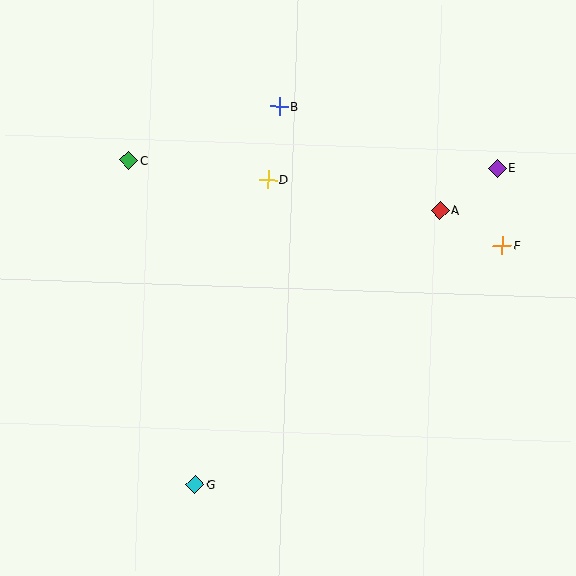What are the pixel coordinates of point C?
Point C is at (129, 160).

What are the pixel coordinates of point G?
Point G is at (195, 484).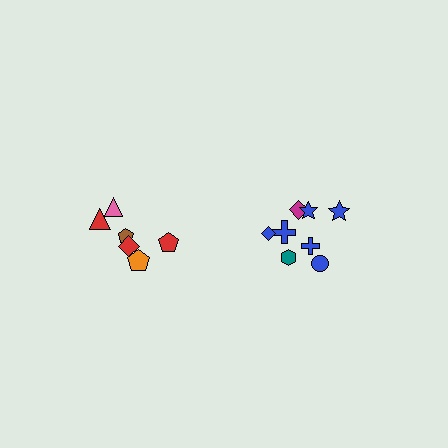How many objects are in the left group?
There are 6 objects.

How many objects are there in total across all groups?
There are 14 objects.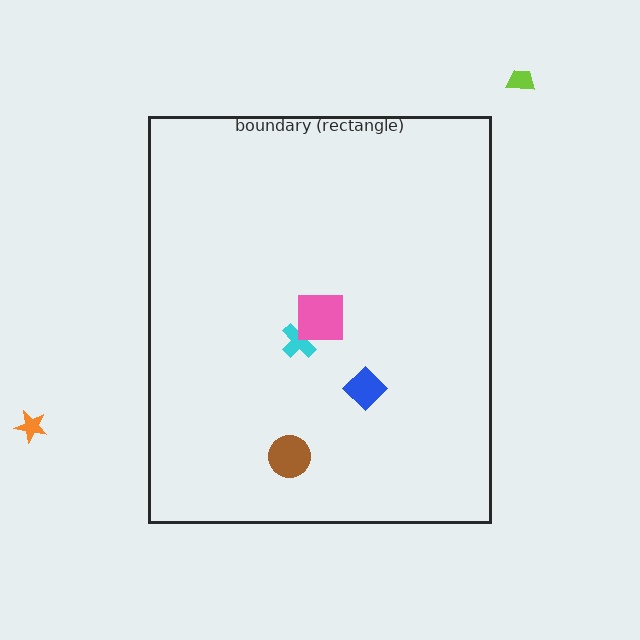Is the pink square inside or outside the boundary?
Inside.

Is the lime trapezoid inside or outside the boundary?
Outside.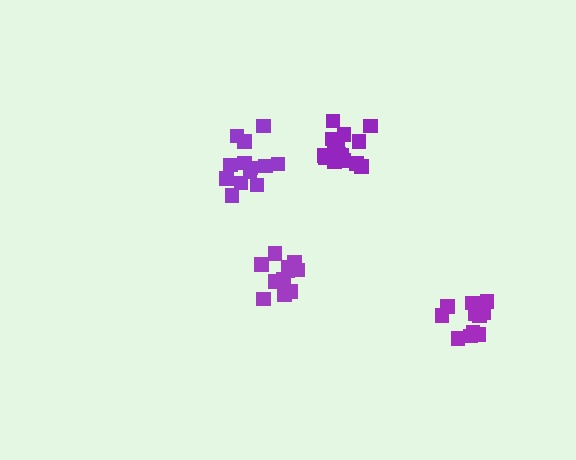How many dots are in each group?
Group 1: 13 dots, Group 2: 11 dots, Group 3: 13 dots, Group 4: 15 dots (52 total).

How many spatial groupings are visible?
There are 4 spatial groupings.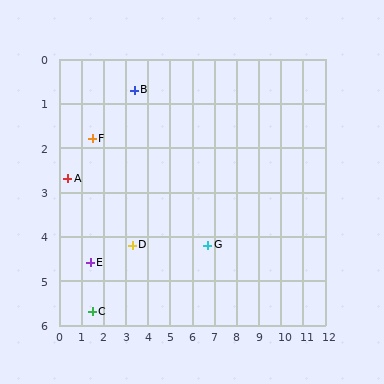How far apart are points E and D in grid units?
Points E and D are about 1.9 grid units apart.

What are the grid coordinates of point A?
Point A is at approximately (0.4, 2.7).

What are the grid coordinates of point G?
Point G is at approximately (6.7, 4.2).